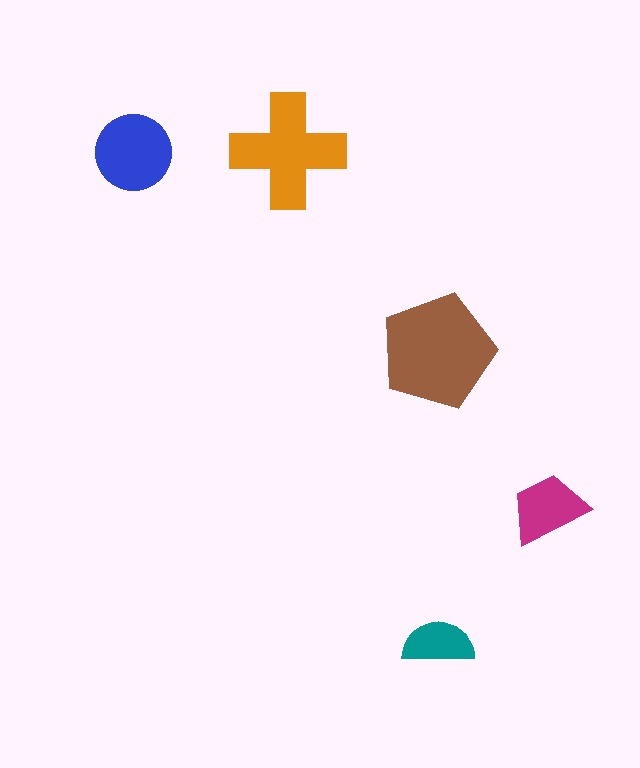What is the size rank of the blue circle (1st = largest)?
3rd.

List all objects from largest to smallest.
The brown pentagon, the orange cross, the blue circle, the magenta trapezoid, the teal semicircle.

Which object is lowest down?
The teal semicircle is bottommost.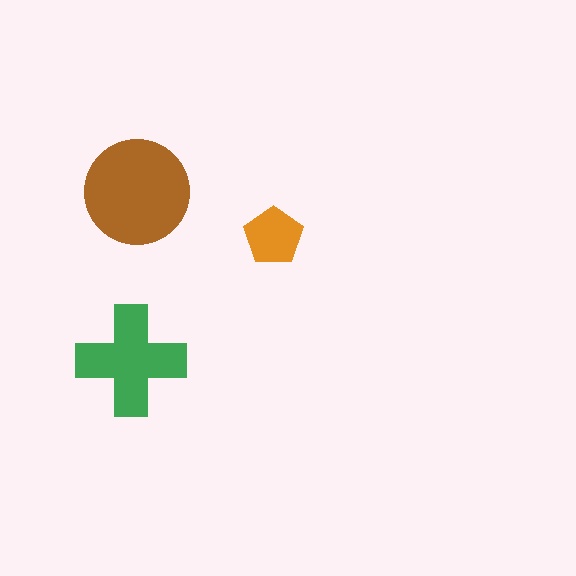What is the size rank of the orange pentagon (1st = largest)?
3rd.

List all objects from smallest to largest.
The orange pentagon, the green cross, the brown circle.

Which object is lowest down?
The green cross is bottommost.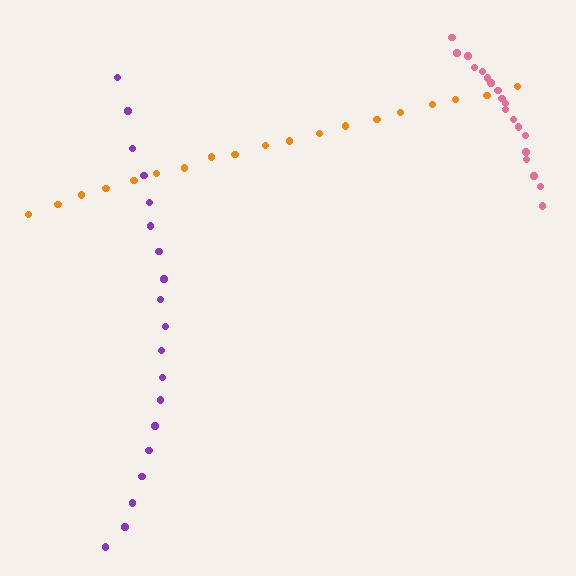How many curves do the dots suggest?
There are 3 distinct paths.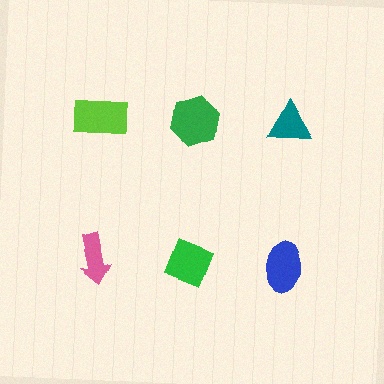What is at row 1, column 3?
A teal triangle.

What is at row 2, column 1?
A pink arrow.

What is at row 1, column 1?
A lime rectangle.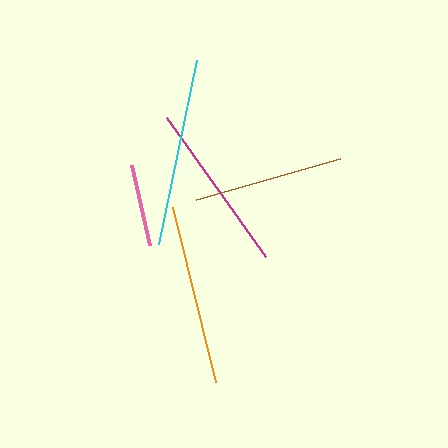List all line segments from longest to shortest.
From longest to shortest: cyan, orange, magenta, brown, pink.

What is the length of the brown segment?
The brown segment is approximately 149 pixels long.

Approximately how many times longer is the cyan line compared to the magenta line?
The cyan line is approximately 1.1 times the length of the magenta line.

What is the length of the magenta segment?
The magenta segment is approximately 170 pixels long.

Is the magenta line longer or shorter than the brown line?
The magenta line is longer than the brown line.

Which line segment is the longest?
The cyan line is the longest at approximately 188 pixels.